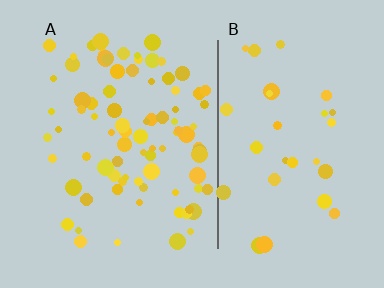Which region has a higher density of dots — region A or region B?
A (the left).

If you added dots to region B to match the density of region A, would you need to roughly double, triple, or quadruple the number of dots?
Approximately triple.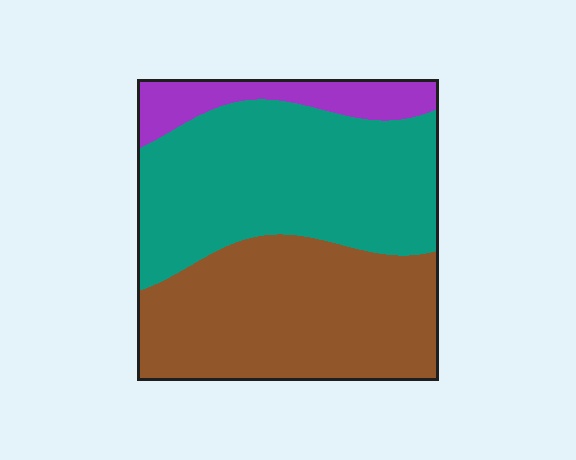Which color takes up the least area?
Purple, at roughly 10%.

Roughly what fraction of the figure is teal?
Teal covers about 45% of the figure.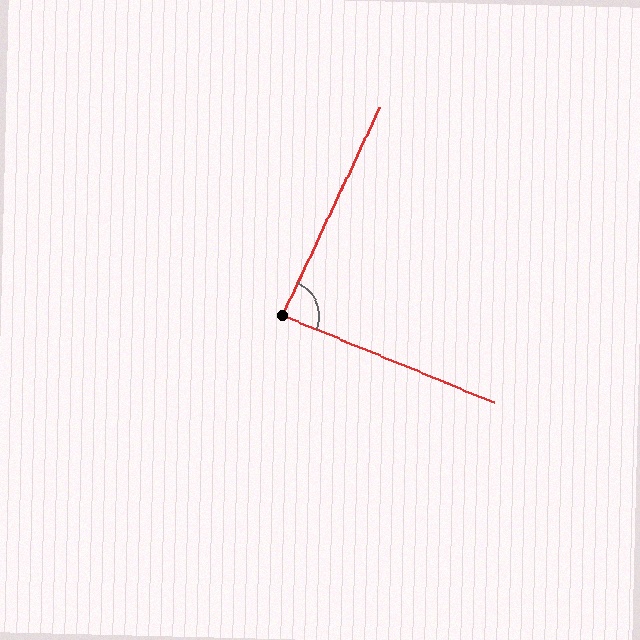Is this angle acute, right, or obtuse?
It is approximately a right angle.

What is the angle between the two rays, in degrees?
Approximately 87 degrees.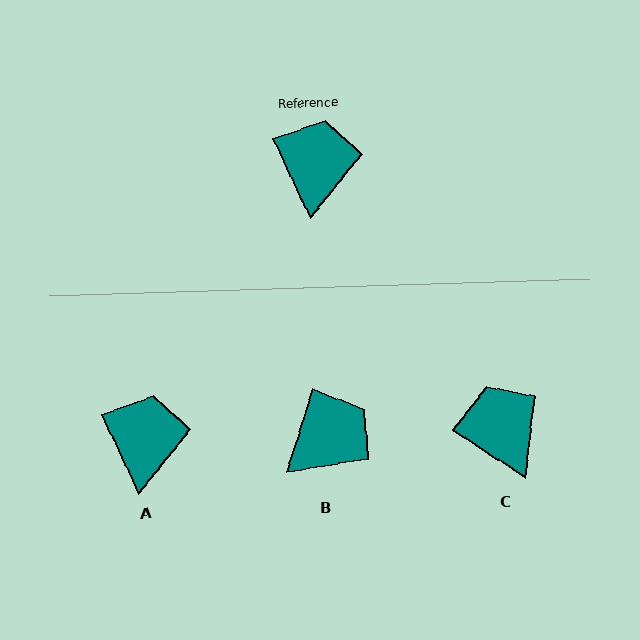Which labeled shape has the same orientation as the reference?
A.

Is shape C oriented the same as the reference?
No, it is off by about 32 degrees.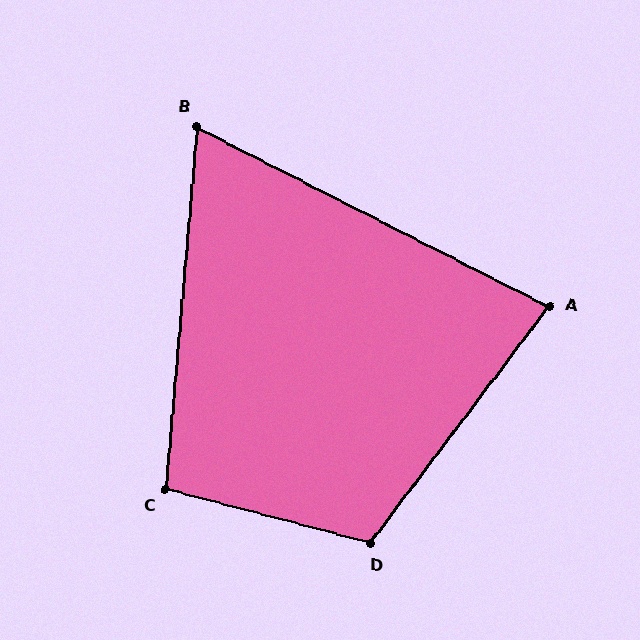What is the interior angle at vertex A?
Approximately 80 degrees (acute).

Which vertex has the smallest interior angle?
B, at approximately 68 degrees.